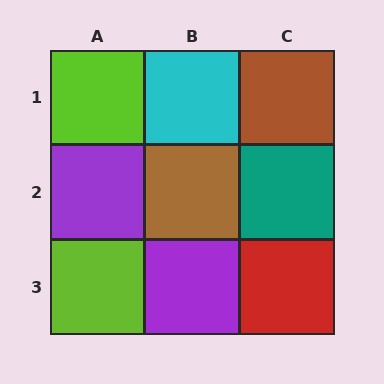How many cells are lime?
2 cells are lime.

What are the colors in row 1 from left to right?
Lime, cyan, brown.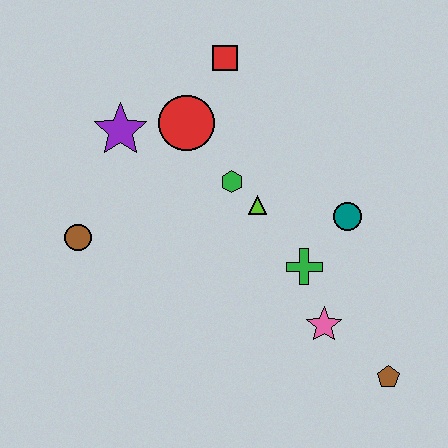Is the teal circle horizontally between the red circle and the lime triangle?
No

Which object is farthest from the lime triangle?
The brown pentagon is farthest from the lime triangle.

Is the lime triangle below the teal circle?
No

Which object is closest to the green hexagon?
The lime triangle is closest to the green hexagon.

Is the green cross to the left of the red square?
No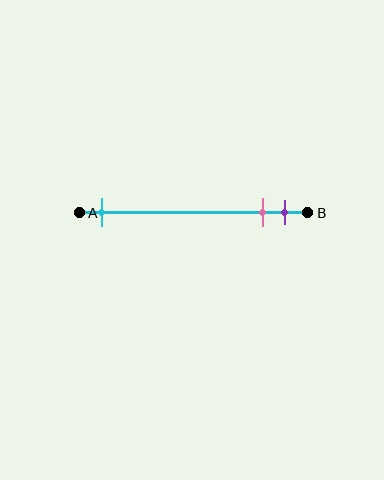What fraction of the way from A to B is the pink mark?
The pink mark is approximately 80% (0.8) of the way from A to B.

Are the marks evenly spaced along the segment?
No, the marks are not evenly spaced.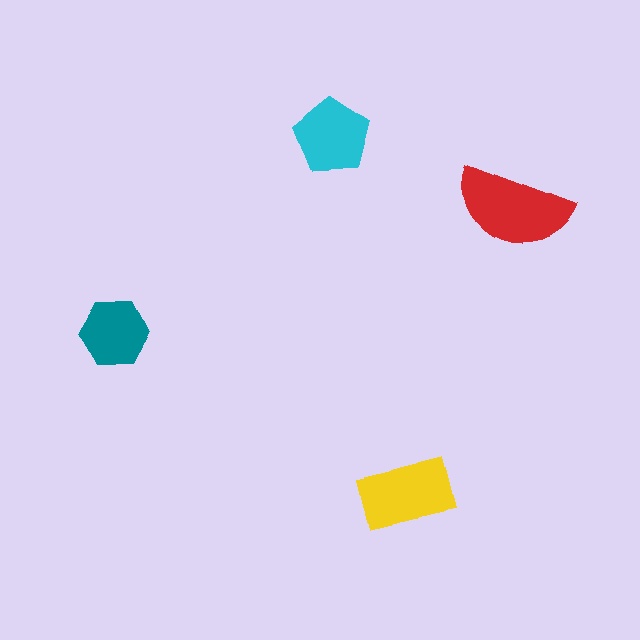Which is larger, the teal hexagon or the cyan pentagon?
The cyan pentagon.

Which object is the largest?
The red semicircle.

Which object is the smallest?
The teal hexagon.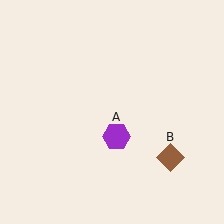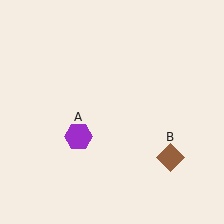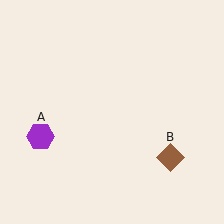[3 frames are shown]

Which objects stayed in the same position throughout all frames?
Brown diamond (object B) remained stationary.